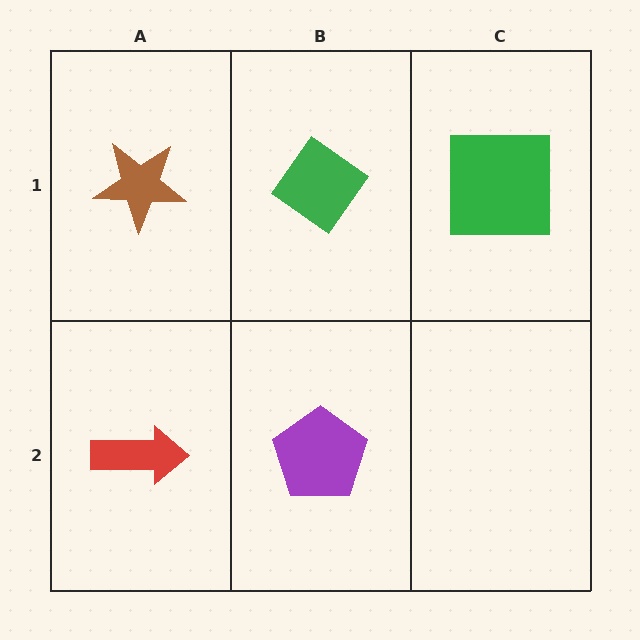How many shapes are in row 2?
2 shapes.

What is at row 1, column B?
A green diamond.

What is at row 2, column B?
A purple pentagon.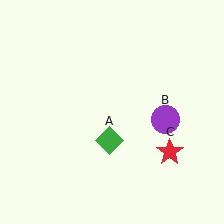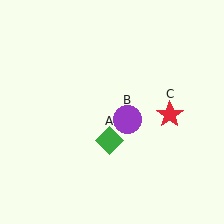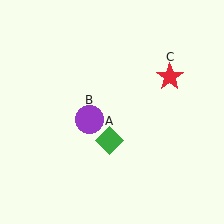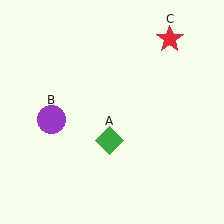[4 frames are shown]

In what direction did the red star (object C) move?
The red star (object C) moved up.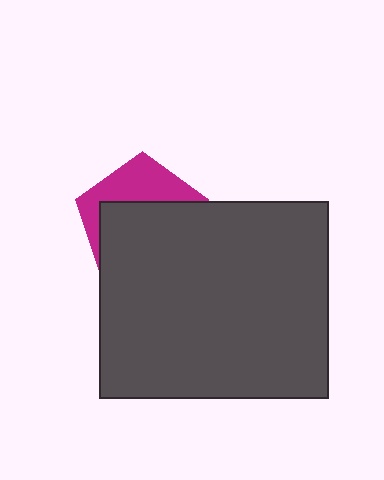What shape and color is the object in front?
The object in front is a dark gray rectangle.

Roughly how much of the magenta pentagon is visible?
A small part of it is visible (roughly 37%).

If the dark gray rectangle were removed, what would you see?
You would see the complete magenta pentagon.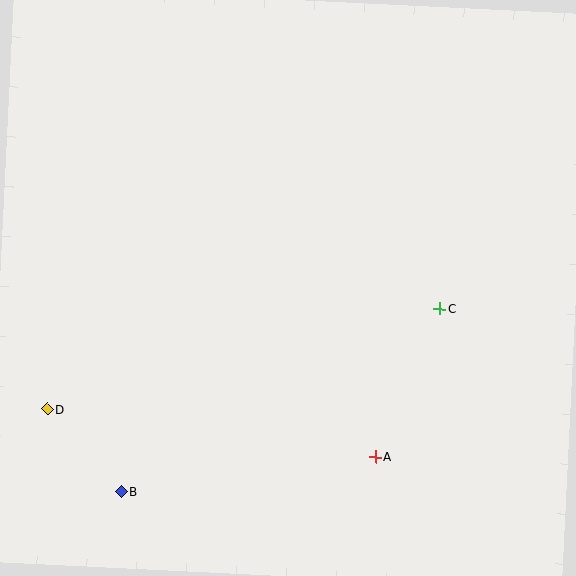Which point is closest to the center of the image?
Point C at (440, 309) is closest to the center.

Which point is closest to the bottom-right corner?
Point A is closest to the bottom-right corner.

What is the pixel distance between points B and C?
The distance between B and C is 367 pixels.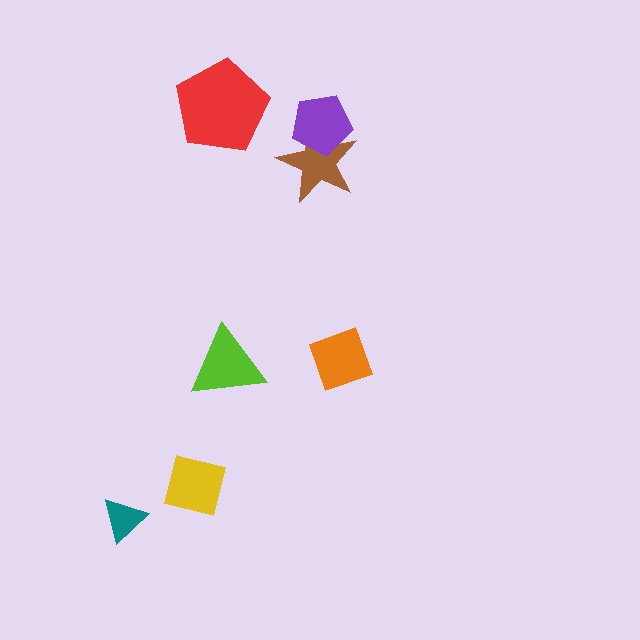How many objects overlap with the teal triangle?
0 objects overlap with the teal triangle.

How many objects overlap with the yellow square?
0 objects overlap with the yellow square.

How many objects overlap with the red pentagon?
0 objects overlap with the red pentagon.